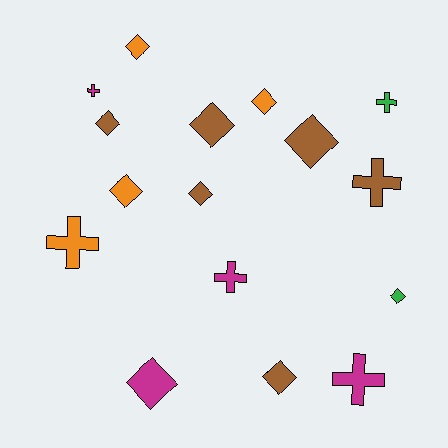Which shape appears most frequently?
Diamond, with 10 objects.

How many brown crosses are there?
There is 1 brown cross.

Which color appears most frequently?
Brown, with 6 objects.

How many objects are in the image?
There are 16 objects.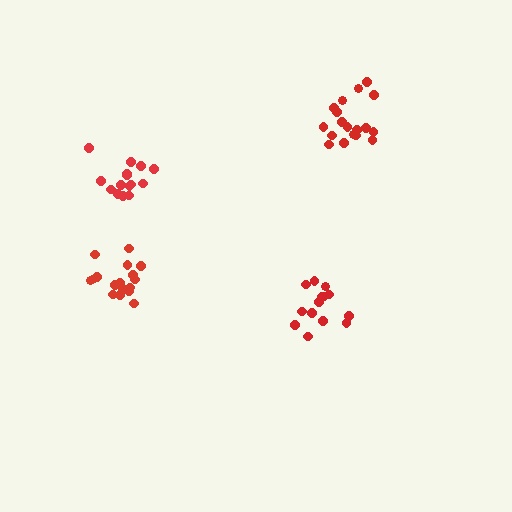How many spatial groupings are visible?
There are 4 spatial groupings.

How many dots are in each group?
Group 1: 17 dots, Group 2: 18 dots, Group 3: 15 dots, Group 4: 14 dots (64 total).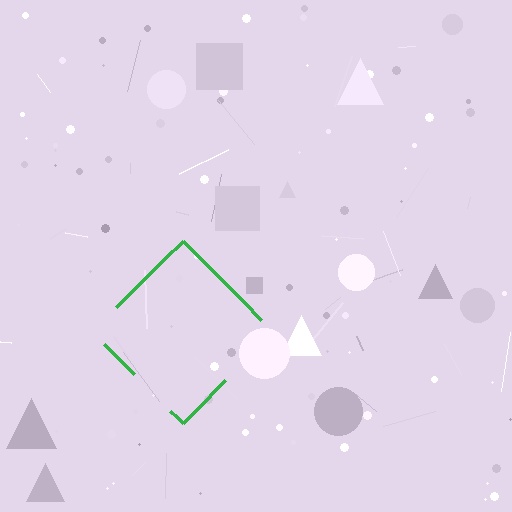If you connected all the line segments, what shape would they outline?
They would outline a diamond.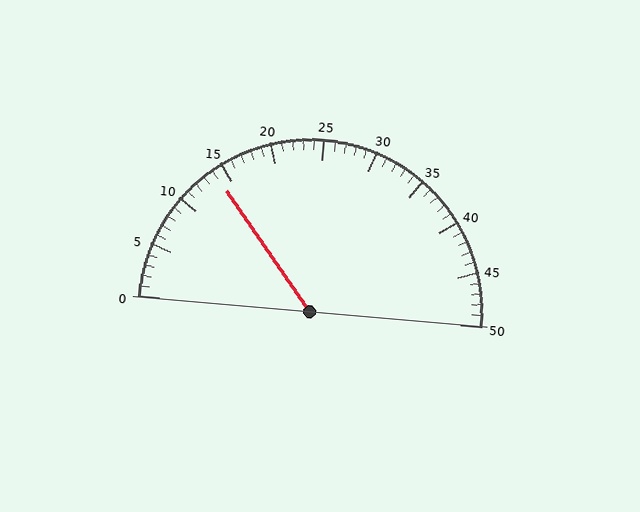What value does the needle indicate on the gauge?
The needle indicates approximately 14.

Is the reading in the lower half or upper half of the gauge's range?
The reading is in the lower half of the range (0 to 50).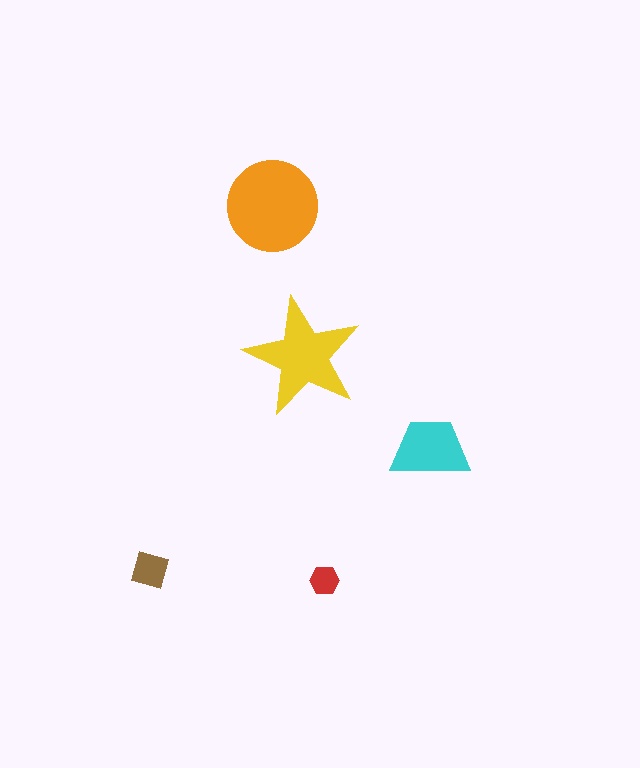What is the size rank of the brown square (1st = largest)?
4th.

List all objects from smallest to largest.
The red hexagon, the brown square, the cyan trapezoid, the yellow star, the orange circle.